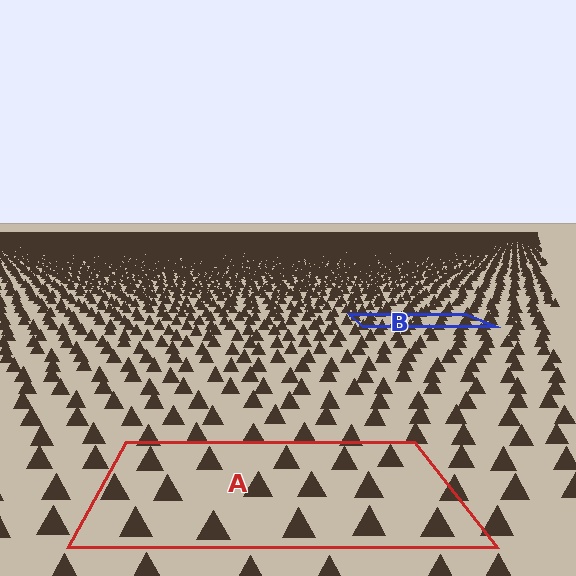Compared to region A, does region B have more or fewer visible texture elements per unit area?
Region B has more texture elements per unit area — they are packed more densely because it is farther away.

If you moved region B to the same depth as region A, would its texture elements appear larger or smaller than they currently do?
They would appear larger. At a closer depth, the same texture elements are projected at a bigger on-screen size.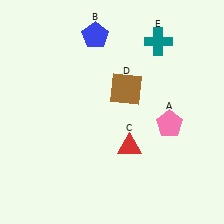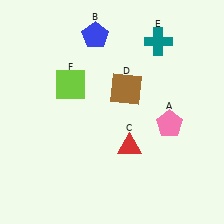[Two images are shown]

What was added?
A lime square (F) was added in Image 2.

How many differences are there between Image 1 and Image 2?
There is 1 difference between the two images.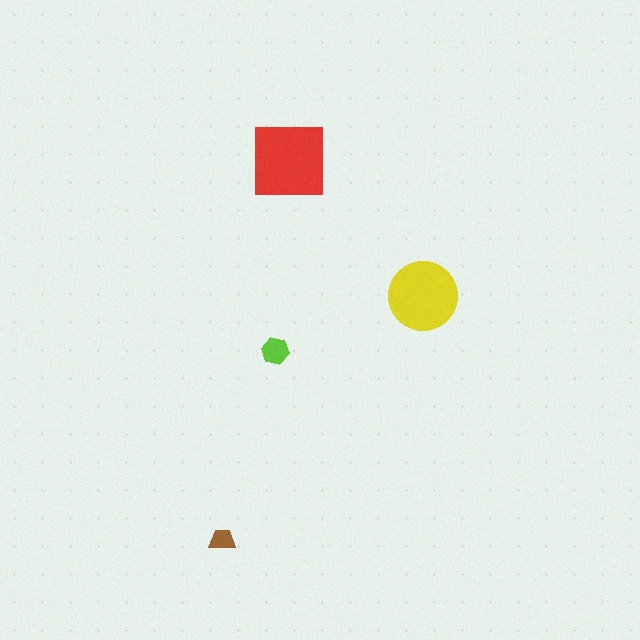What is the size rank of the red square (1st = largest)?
1st.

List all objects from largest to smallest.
The red square, the yellow circle, the lime hexagon, the brown trapezoid.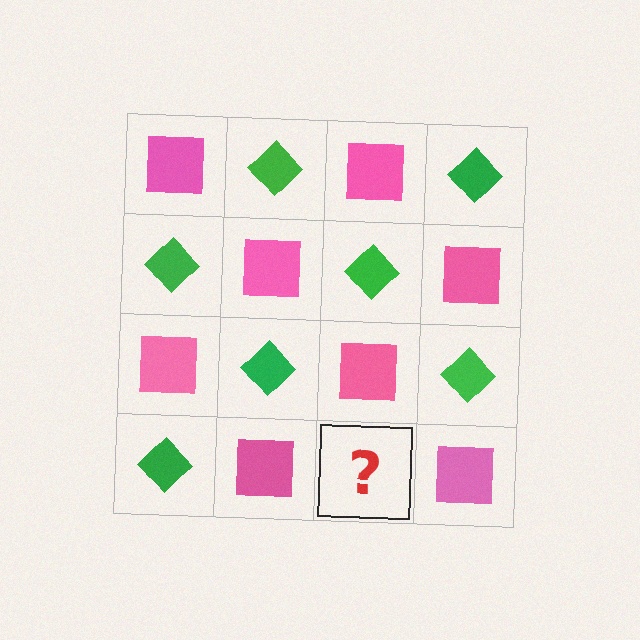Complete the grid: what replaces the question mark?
The question mark should be replaced with a green diamond.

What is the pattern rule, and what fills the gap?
The rule is that it alternates pink square and green diamond in a checkerboard pattern. The gap should be filled with a green diamond.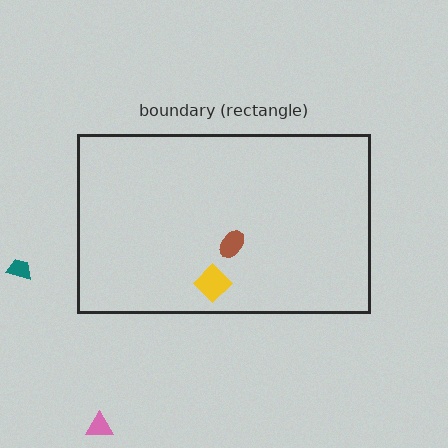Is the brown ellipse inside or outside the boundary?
Inside.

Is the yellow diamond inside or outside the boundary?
Inside.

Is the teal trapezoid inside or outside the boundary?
Outside.